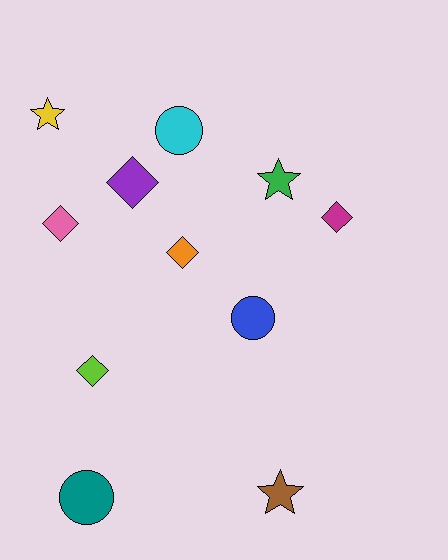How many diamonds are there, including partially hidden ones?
There are 5 diamonds.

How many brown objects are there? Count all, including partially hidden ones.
There is 1 brown object.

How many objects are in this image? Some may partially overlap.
There are 11 objects.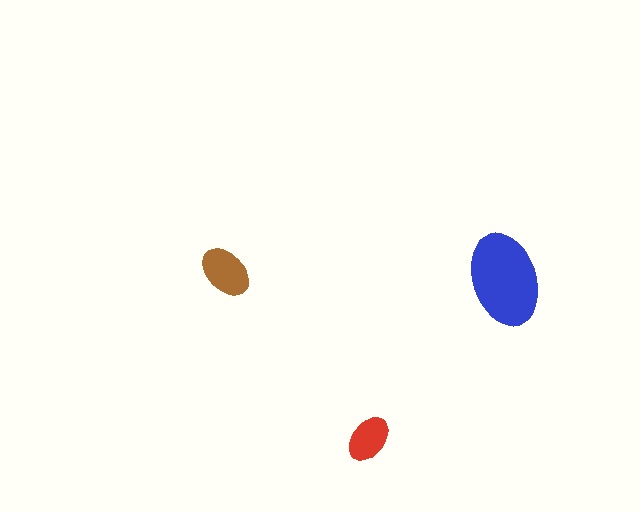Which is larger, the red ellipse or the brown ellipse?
The brown one.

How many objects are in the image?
There are 3 objects in the image.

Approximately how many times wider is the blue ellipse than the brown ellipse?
About 1.5 times wider.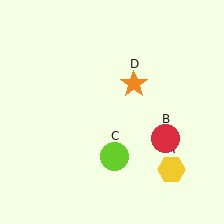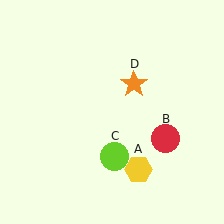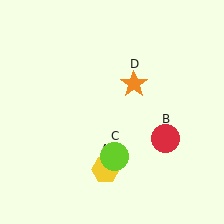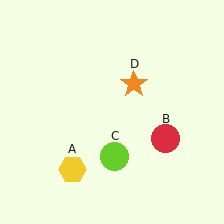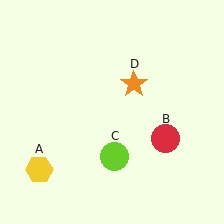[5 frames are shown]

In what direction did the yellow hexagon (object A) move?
The yellow hexagon (object A) moved left.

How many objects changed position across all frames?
1 object changed position: yellow hexagon (object A).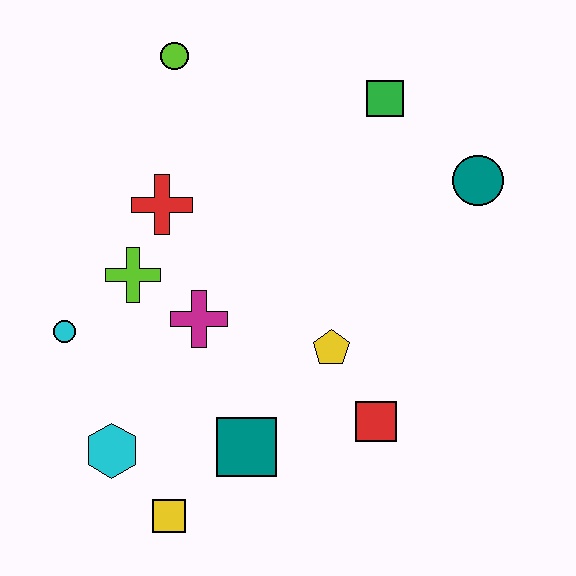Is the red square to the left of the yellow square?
No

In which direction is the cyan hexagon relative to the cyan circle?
The cyan hexagon is below the cyan circle.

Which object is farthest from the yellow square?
The green square is farthest from the yellow square.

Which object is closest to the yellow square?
The cyan hexagon is closest to the yellow square.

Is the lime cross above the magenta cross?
Yes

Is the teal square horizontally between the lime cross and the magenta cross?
No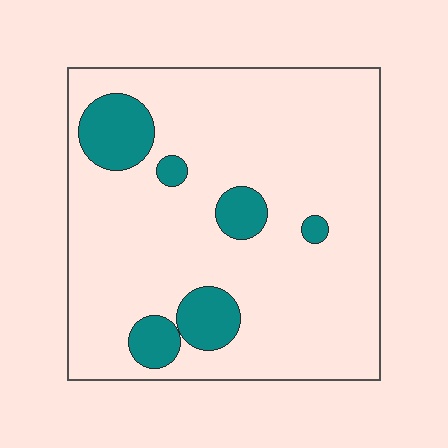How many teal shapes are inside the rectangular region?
6.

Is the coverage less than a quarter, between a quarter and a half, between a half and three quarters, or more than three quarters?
Less than a quarter.